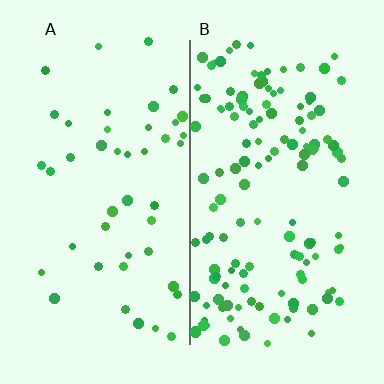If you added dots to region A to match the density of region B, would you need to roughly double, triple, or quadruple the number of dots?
Approximately triple.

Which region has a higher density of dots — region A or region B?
B (the right).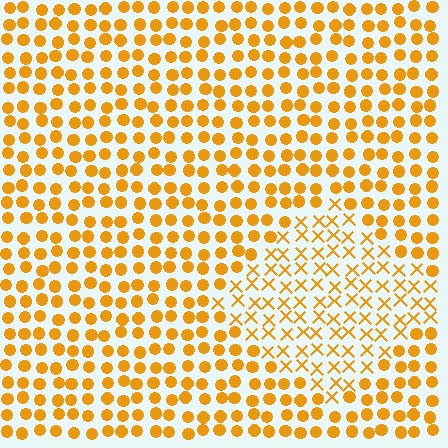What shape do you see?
I see a diamond.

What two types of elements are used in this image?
The image uses X marks inside the diamond region and circles outside it.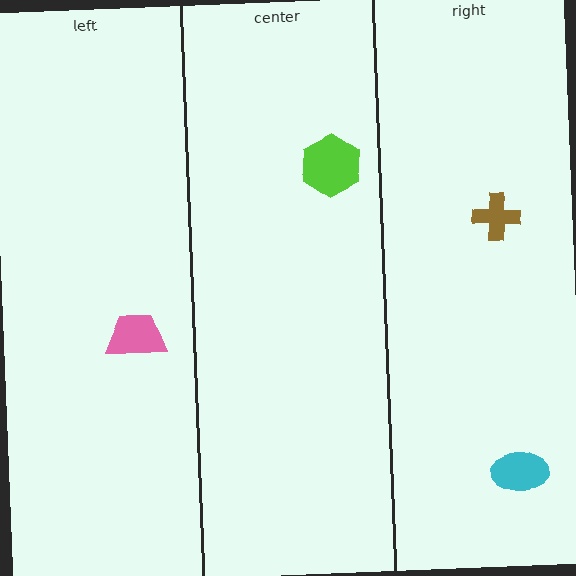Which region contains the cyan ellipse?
The right region.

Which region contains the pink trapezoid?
The left region.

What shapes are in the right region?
The brown cross, the cyan ellipse.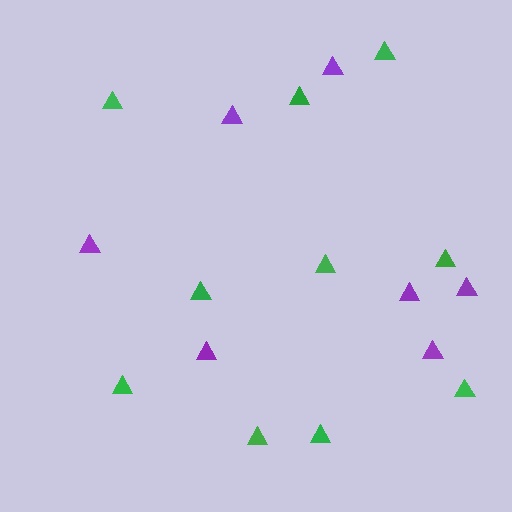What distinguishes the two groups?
There are 2 groups: one group of purple triangles (7) and one group of green triangles (10).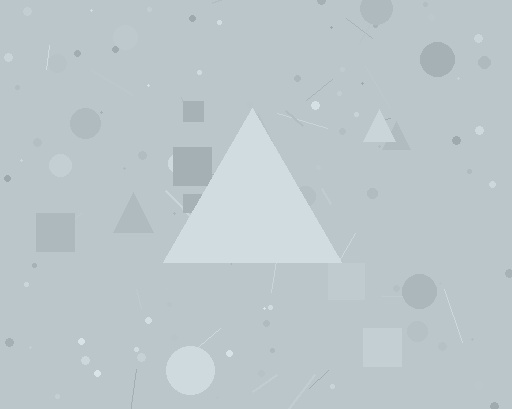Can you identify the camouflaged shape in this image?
The camouflaged shape is a triangle.